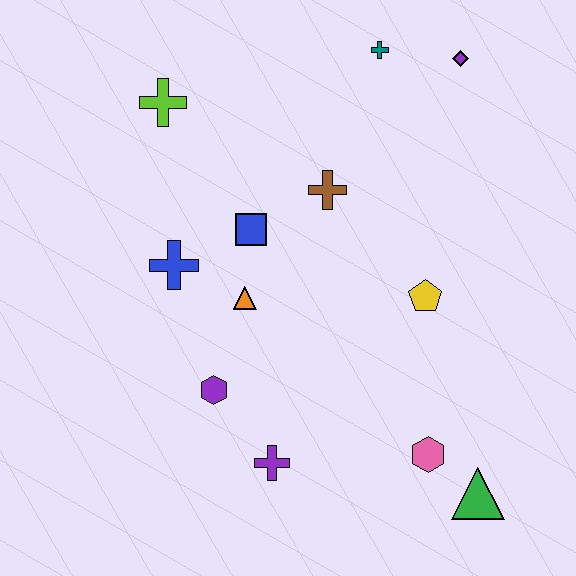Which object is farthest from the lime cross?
The green triangle is farthest from the lime cross.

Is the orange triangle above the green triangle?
Yes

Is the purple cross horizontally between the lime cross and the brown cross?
Yes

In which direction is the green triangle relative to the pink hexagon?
The green triangle is to the right of the pink hexagon.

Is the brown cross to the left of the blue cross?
No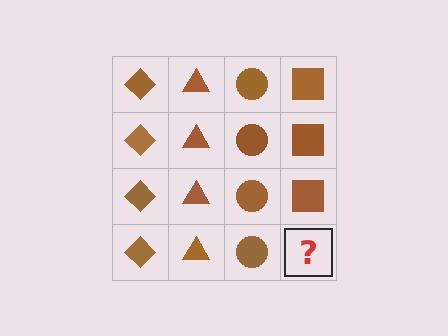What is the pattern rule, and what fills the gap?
The rule is that each column has a consistent shape. The gap should be filled with a brown square.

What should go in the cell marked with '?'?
The missing cell should contain a brown square.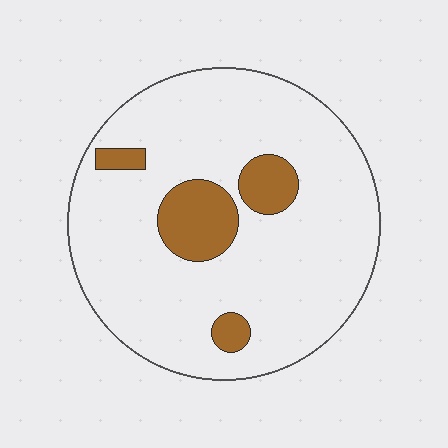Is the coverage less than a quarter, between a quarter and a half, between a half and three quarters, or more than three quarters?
Less than a quarter.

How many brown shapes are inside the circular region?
4.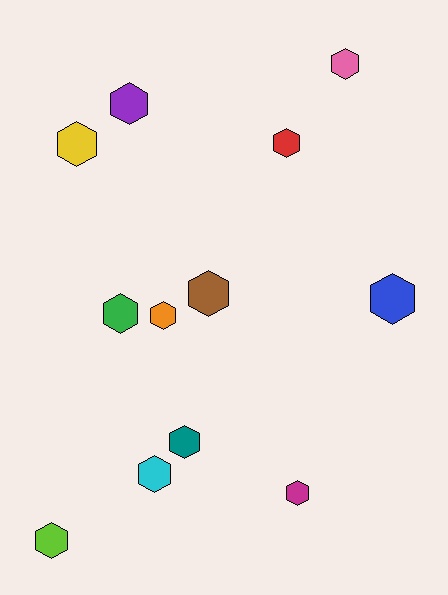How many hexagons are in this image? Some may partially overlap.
There are 12 hexagons.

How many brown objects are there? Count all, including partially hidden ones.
There is 1 brown object.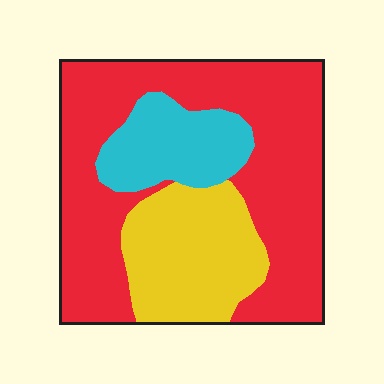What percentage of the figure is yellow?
Yellow takes up between a sixth and a third of the figure.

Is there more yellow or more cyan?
Yellow.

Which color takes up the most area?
Red, at roughly 60%.